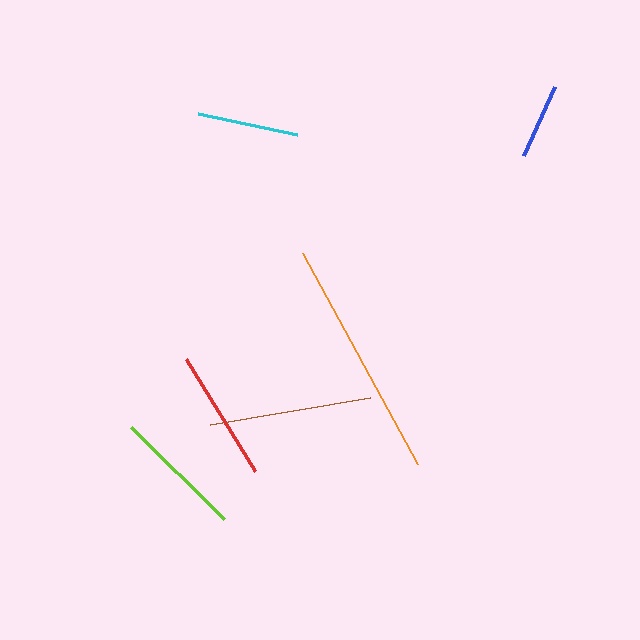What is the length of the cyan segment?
The cyan segment is approximately 101 pixels long.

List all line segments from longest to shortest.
From longest to shortest: orange, brown, red, lime, cyan, blue.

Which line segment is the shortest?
The blue line is the shortest at approximately 76 pixels.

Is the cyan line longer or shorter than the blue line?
The cyan line is longer than the blue line.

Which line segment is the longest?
The orange line is the longest at approximately 241 pixels.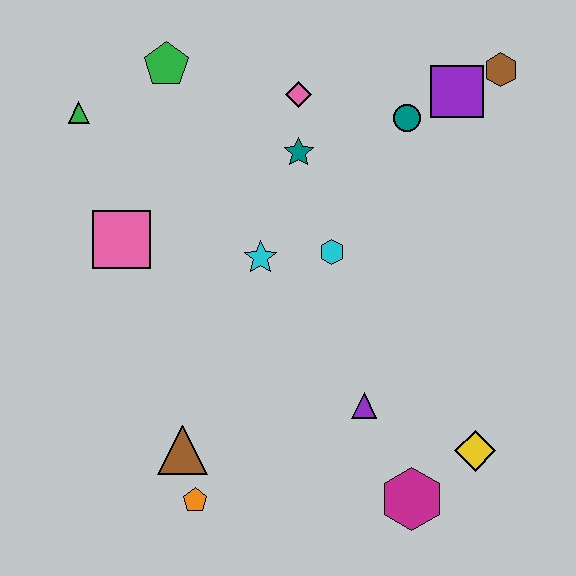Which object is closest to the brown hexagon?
The purple square is closest to the brown hexagon.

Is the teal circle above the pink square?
Yes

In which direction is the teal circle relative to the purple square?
The teal circle is to the left of the purple square.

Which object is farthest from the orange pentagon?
The brown hexagon is farthest from the orange pentagon.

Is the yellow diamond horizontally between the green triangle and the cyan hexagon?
No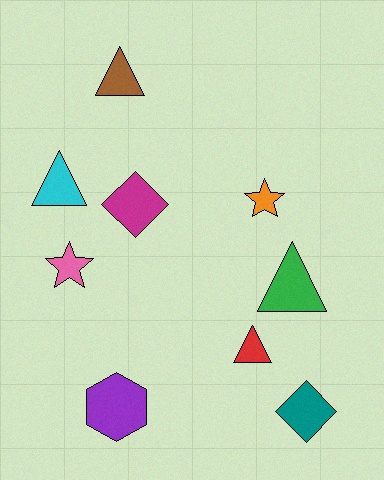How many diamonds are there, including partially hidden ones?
There are 2 diamonds.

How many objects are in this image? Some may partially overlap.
There are 9 objects.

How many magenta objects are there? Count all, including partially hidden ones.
There is 1 magenta object.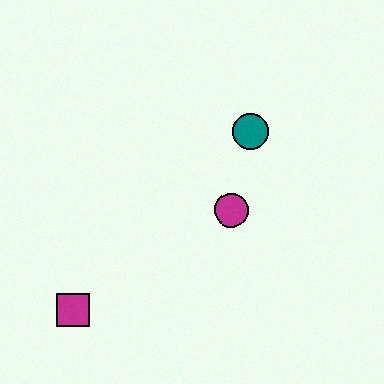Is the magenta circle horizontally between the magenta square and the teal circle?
Yes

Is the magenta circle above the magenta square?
Yes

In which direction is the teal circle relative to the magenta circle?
The teal circle is above the magenta circle.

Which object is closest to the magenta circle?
The teal circle is closest to the magenta circle.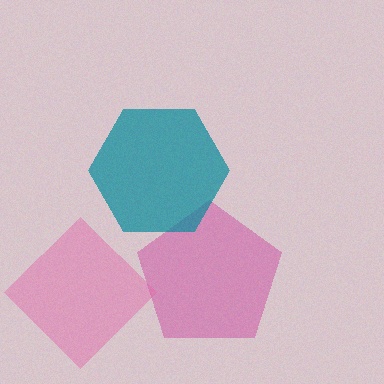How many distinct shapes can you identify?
There are 3 distinct shapes: a magenta pentagon, a pink diamond, a teal hexagon.